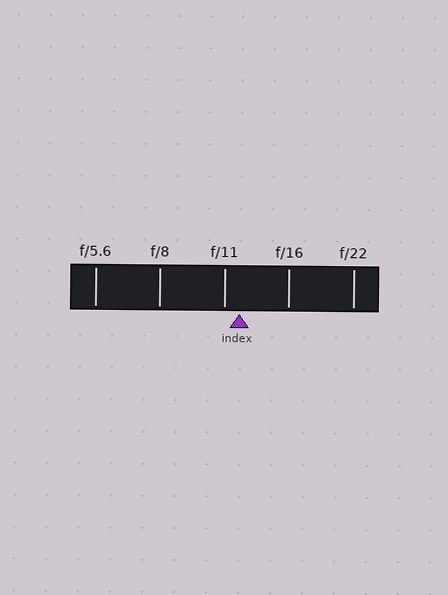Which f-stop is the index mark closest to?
The index mark is closest to f/11.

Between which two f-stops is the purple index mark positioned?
The index mark is between f/11 and f/16.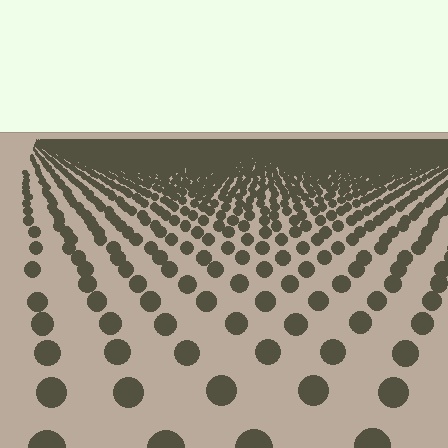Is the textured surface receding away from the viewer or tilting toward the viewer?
The surface is receding away from the viewer. Texture elements get smaller and denser toward the top.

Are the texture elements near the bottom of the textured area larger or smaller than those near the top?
Larger. Near the bottom, elements are closer to the viewer and appear at a bigger on-screen size.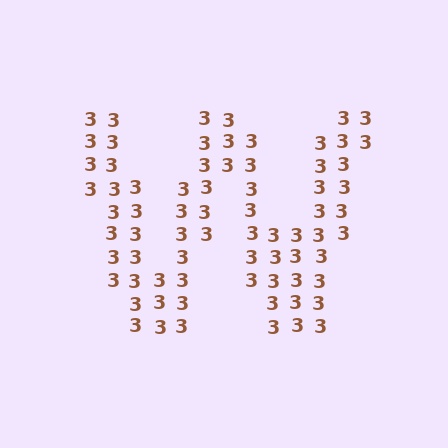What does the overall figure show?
The overall figure shows the letter W.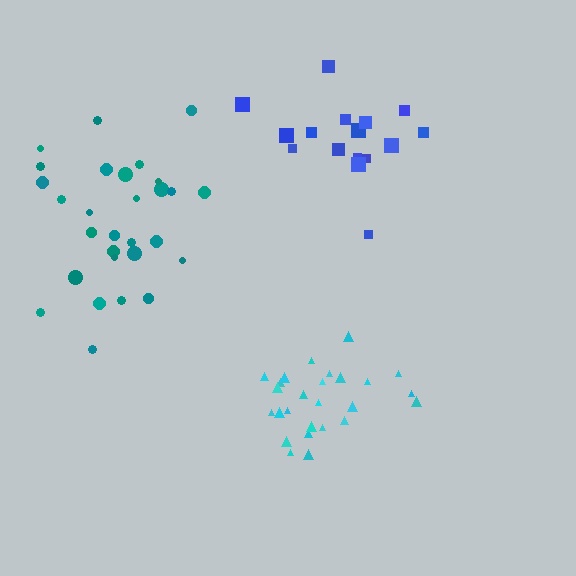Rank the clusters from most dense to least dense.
cyan, teal, blue.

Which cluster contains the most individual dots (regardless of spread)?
Teal (29).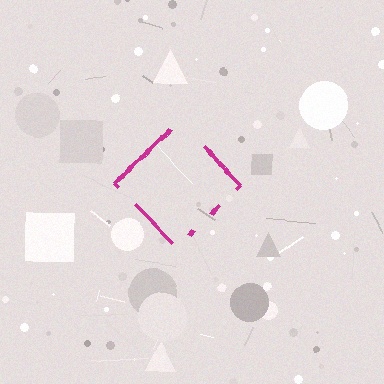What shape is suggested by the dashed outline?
The dashed outline suggests a diamond.